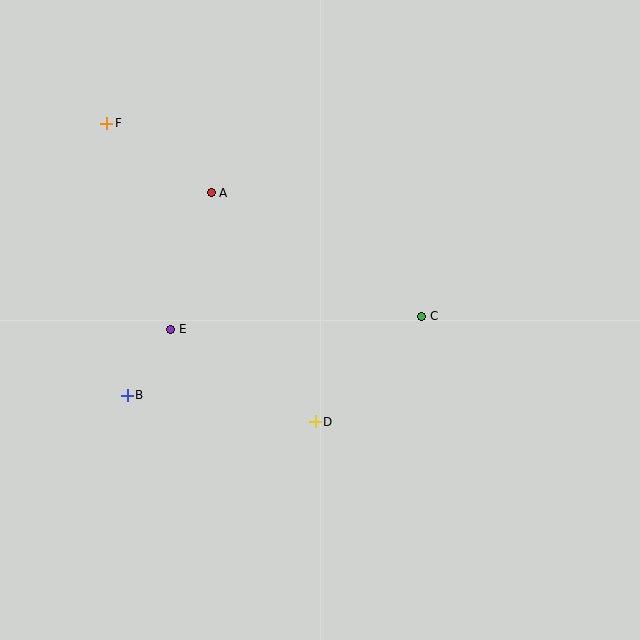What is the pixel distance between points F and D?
The distance between F and D is 364 pixels.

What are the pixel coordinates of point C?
Point C is at (422, 316).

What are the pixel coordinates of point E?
Point E is at (171, 329).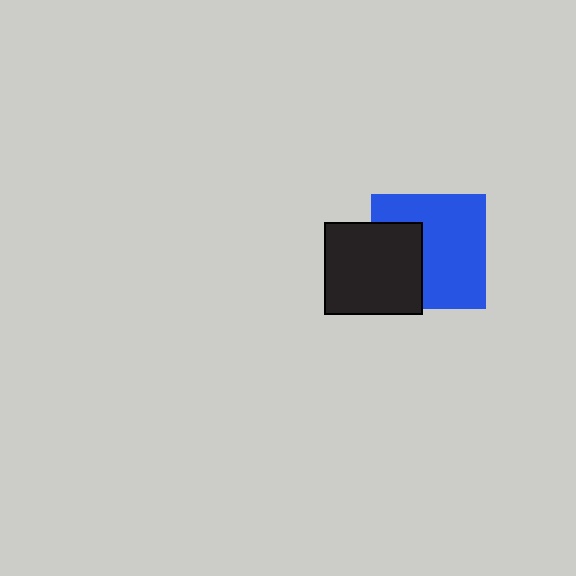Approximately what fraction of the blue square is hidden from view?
Roughly 35% of the blue square is hidden behind the black rectangle.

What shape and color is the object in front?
The object in front is a black rectangle.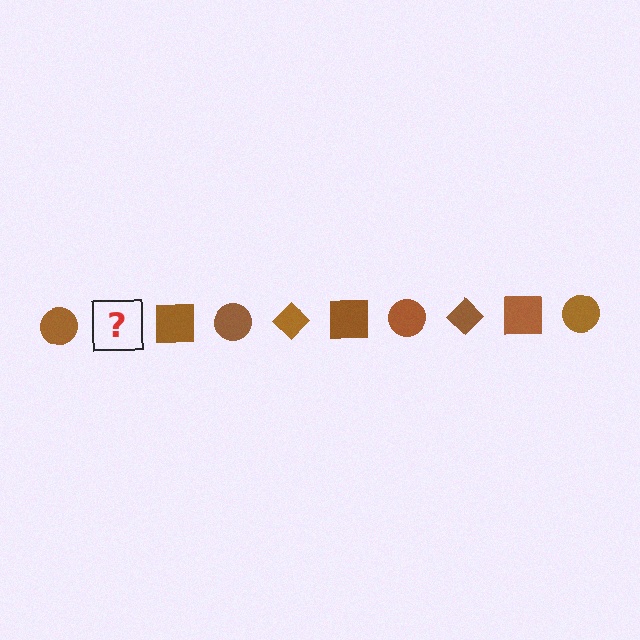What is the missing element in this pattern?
The missing element is a brown diamond.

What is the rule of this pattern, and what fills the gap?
The rule is that the pattern cycles through circle, diamond, square shapes in brown. The gap should be filled with a brown diamond.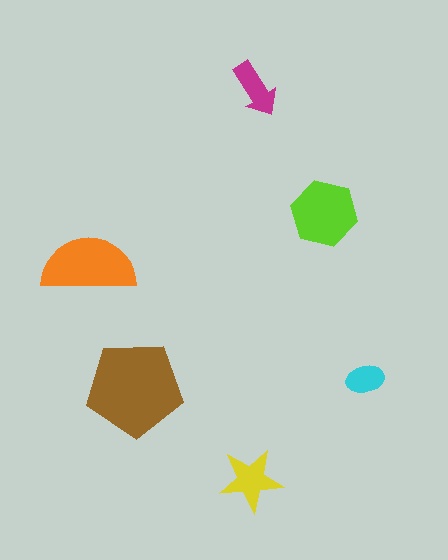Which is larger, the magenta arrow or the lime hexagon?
The lime hexagon.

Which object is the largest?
The brown pentagon.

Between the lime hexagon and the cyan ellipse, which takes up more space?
The lime hexagon.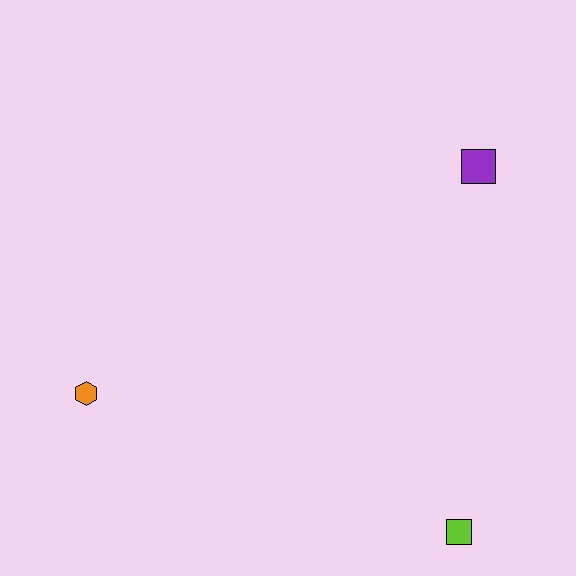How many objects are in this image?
There are 3 objects.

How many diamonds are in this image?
There are no diamonds.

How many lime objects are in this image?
There is 1 lime object.